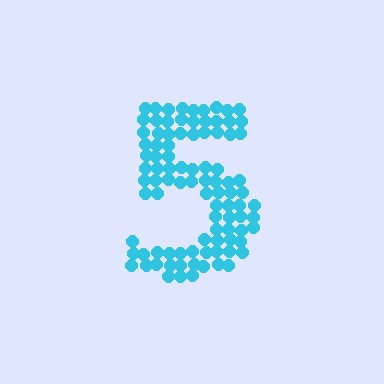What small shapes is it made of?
It is made of small circles.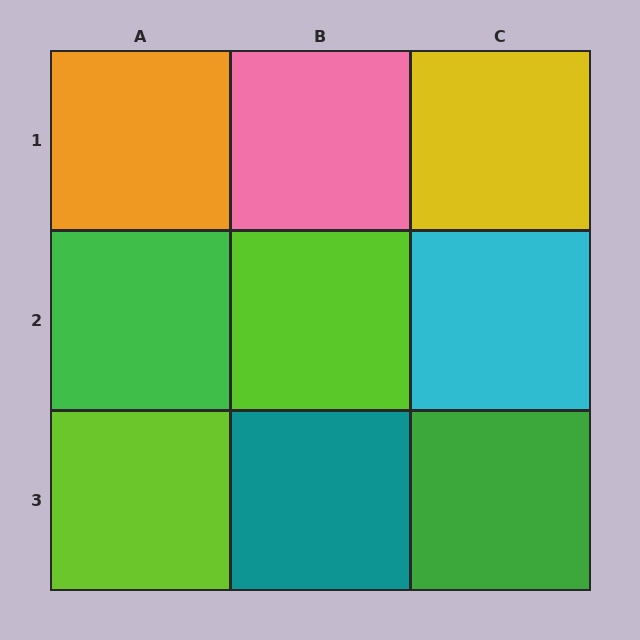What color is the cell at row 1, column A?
Orange.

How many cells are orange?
1 cell is orange.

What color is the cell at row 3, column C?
Green.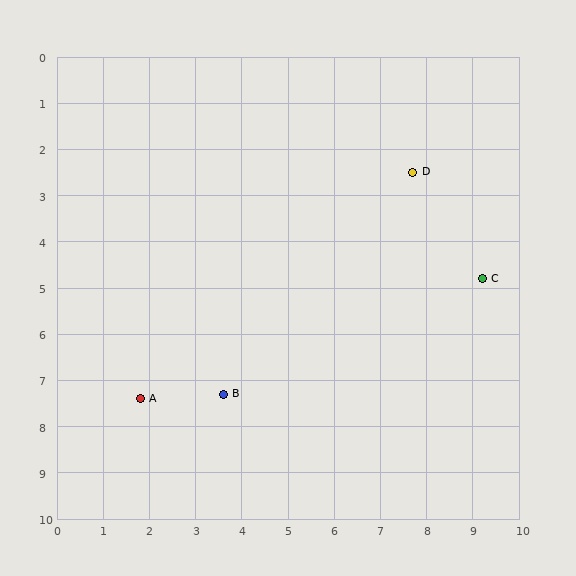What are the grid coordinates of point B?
Point B is at approximately (3.6, 7.3).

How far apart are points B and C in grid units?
Points B and C are about 6.1 grid units apart.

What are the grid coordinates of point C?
Point C is at approximately (9.2, 4.8).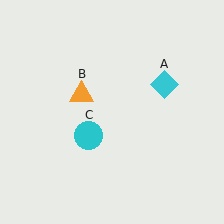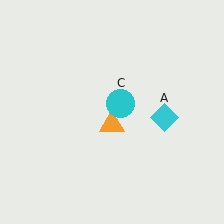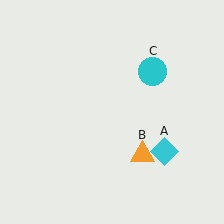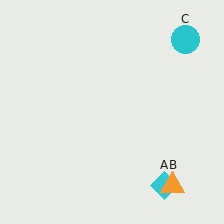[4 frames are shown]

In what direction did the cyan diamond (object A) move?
The cyan diamond (object A) moved down.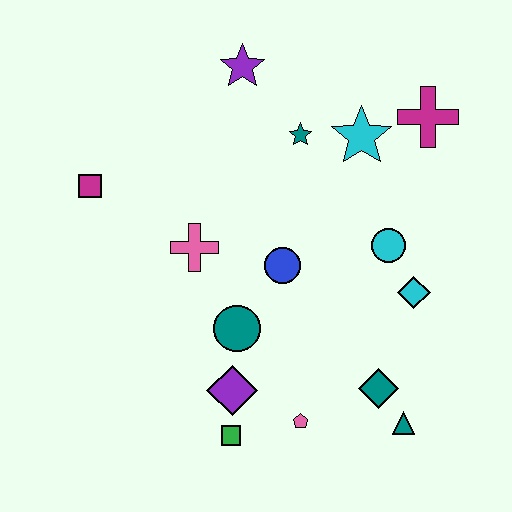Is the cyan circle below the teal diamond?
No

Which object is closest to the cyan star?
The teal star is closest to the cyan star.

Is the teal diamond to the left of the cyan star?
No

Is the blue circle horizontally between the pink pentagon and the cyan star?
No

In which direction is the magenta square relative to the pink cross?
The magenta square is to the left of the pink cross.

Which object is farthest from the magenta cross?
The green square is farthest from the magenta cross.